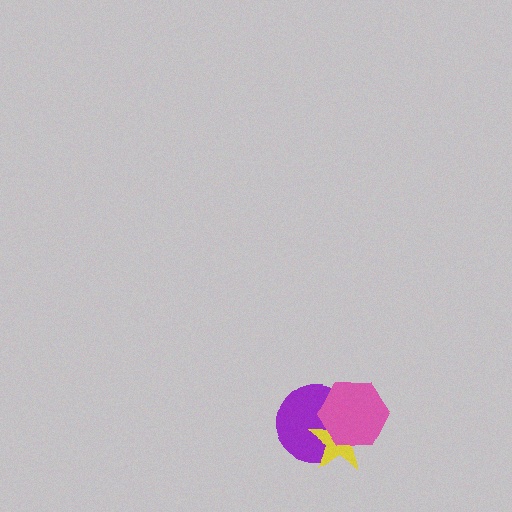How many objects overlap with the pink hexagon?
2 objects overlap with the pink hexagon.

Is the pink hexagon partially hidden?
No, no other shape covers it.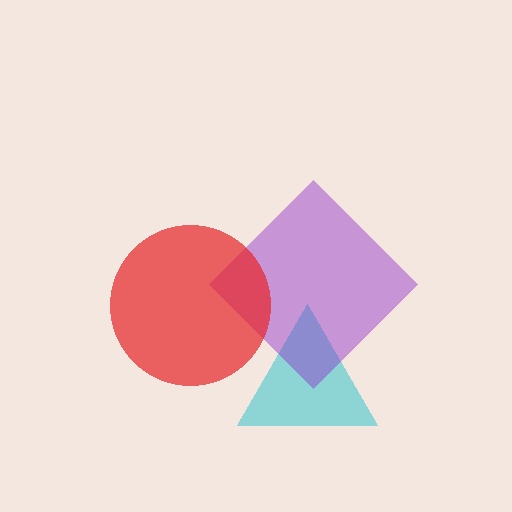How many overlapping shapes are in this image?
There are 3 overlapping shapes in the image.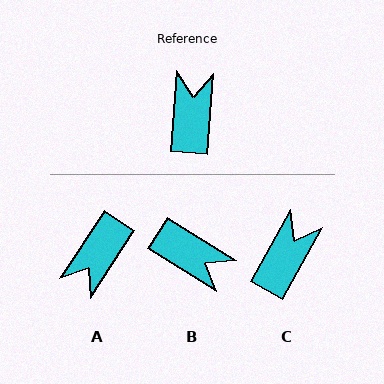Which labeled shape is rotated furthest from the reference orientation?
A, about 151 degrees away.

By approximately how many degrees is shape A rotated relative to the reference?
Approximately 151 degrees counter-clockwise.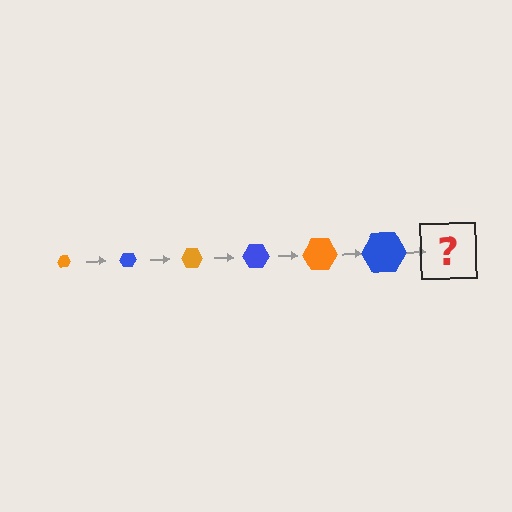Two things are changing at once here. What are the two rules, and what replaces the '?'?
The two rules are that the hexagon grows larger each step and the color cycles through orange and blue. The '?' should be an orange hexagon, larger than the previous one.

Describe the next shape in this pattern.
It should be an orange hexagon, larger than the previous one.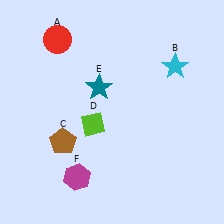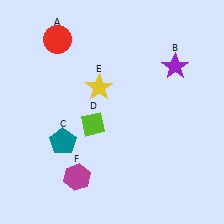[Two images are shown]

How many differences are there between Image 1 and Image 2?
There are 3 differences between the two images.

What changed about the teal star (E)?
In Image 1, E is teal. In Image 2, it changed to yellow.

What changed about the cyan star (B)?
In Image 1, B is cyan. In Image 2, it changed to purple.